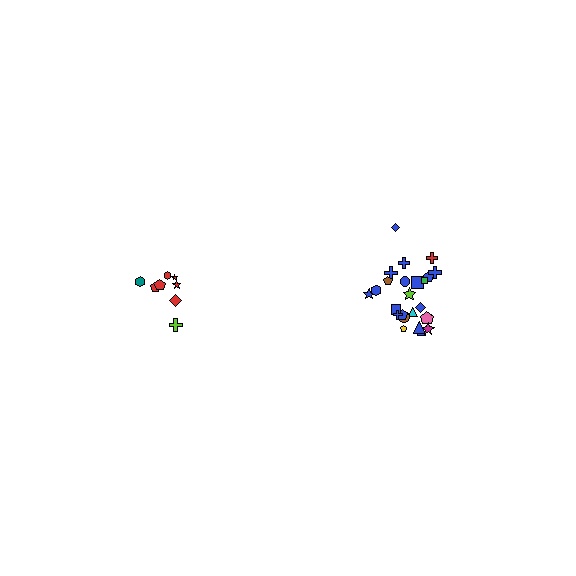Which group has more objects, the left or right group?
The right group.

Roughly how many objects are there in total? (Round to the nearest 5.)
Roughly 35 objects in total.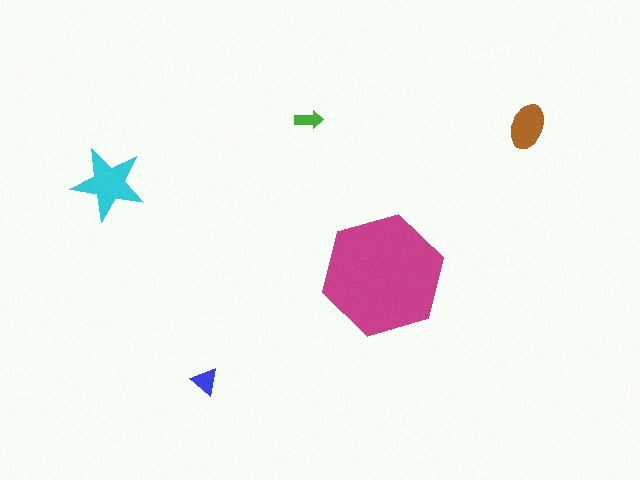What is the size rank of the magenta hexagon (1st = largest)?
1st.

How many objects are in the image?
There are 5 objects in the image.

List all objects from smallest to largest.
The green arrow, the blue triangle, the brown ellipse, the cyan star, the magenta hexagon.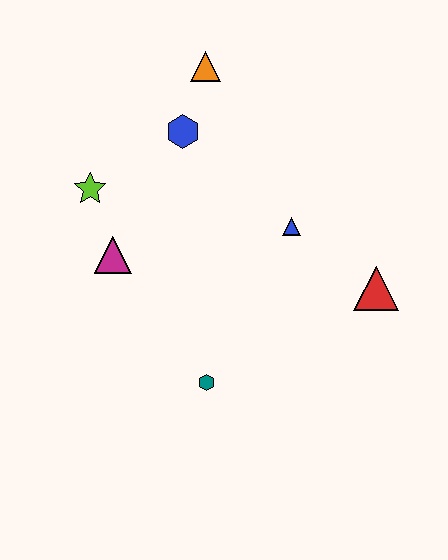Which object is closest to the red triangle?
The blue triangle is closest to the red triangle.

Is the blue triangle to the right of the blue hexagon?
Yes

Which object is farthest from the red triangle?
The lime star is farthest from the red triangle.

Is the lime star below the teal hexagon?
No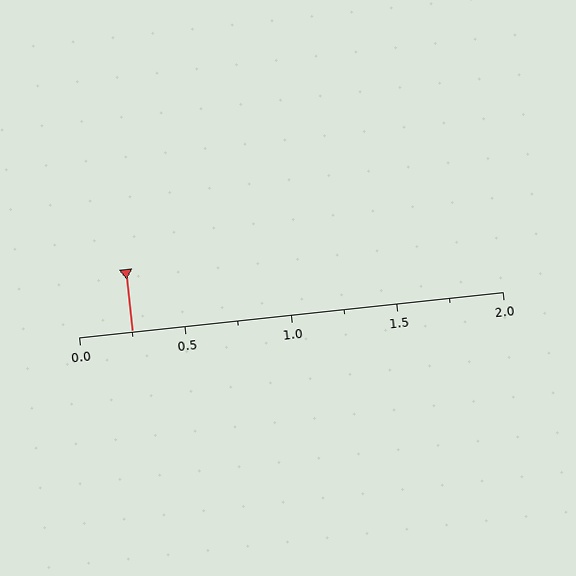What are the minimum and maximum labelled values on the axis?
The axis runs from 0.0 to 2.0.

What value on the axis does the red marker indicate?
The marker indicates approximately 0.25.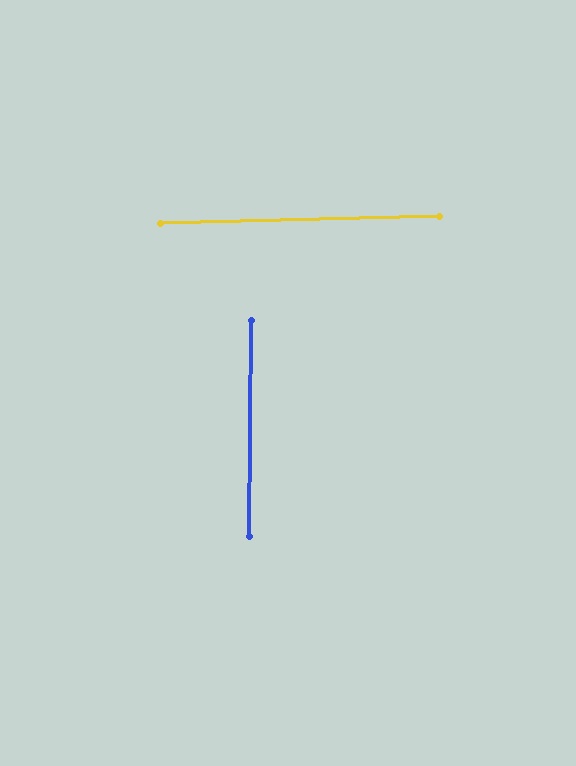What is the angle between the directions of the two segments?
Approximately 88 degrees.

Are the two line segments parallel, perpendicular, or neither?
Perpendicular — they meet at approximately 88°.